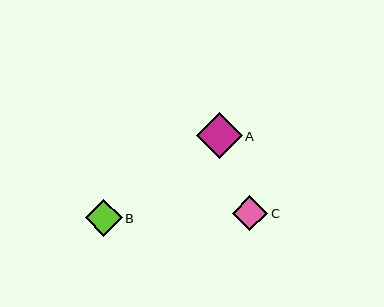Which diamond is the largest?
Diamond A is the largest with a size of approximately 46 pixels.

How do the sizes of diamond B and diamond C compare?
Diamond B and diamond C are approximately the same size.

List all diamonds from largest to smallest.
From largest to smallest: A, B, C.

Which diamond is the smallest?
Diamond C is the smallest with a size of approximately 36 pixels.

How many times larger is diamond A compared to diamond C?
Diamond A is approximately 1.3 times the size of diamond C.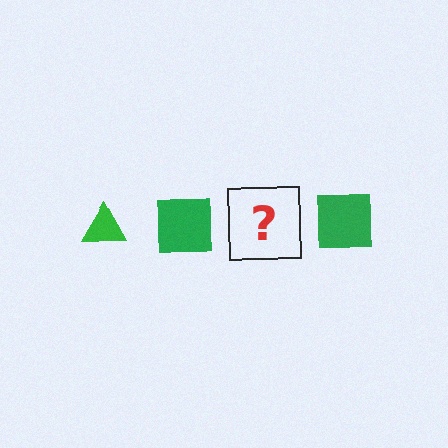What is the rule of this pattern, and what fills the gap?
The rule is that the pattern cycles through triangle, square shapes in green. The gap should be filled with a green triangle.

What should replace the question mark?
The question mark should be replaced with a green triangle.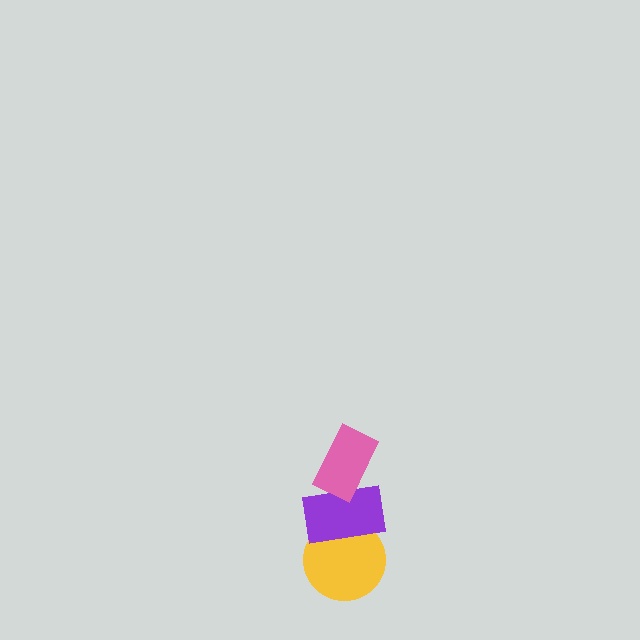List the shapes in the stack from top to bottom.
From top to bottom: the pink rectangle, the purple rectangle, the yellow circle.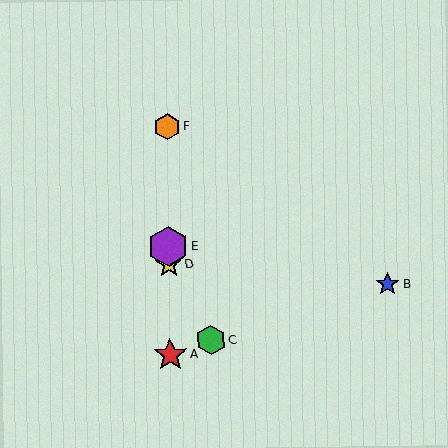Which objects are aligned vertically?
Objects A, D, E, F are aligned vertically.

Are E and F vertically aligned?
Yes, both are at x≈168.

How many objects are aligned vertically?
4 objects (A, D, E, F) are aligned vertically.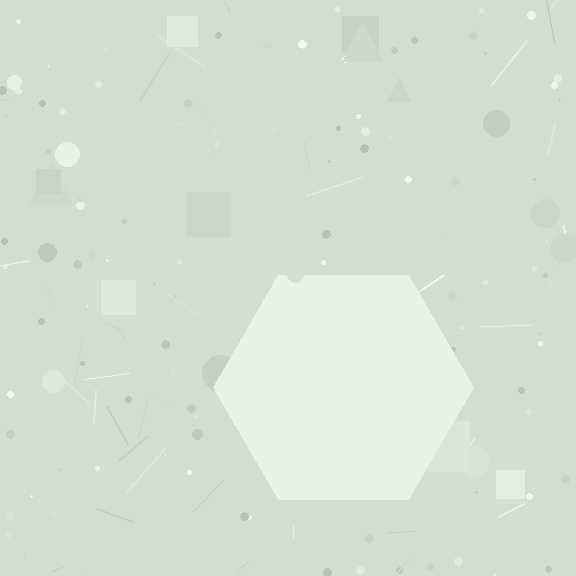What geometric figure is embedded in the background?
A hexagon is embedded in the background.